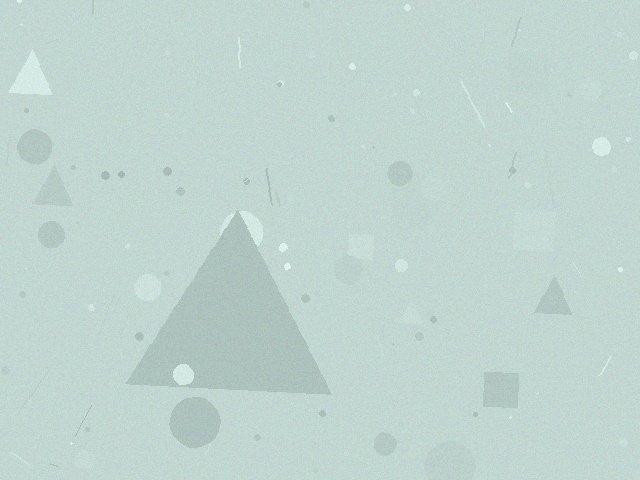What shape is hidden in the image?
A triangle is hidden in the image.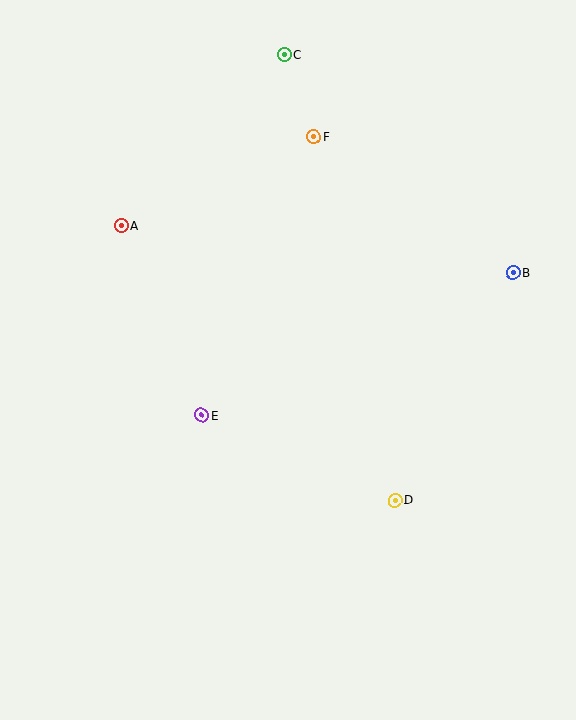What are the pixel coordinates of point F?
Point F is at (314, 137).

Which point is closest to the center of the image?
Point E at (202, 415) is closest to the center.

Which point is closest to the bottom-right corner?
Point D is closest to the bottom-right corner.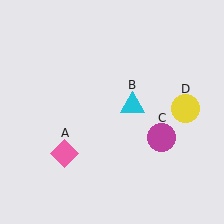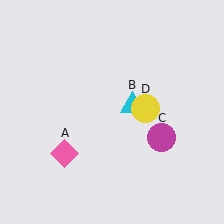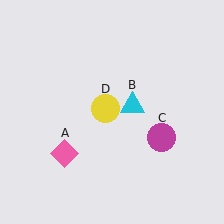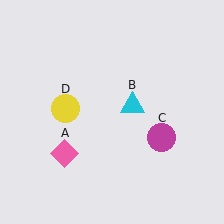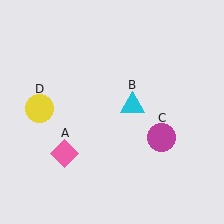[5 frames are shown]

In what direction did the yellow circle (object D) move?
The yellow circle (object D) moved left.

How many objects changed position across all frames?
1 object changed position: yellow circle (object D).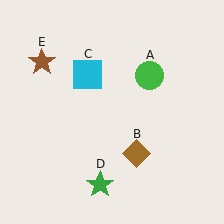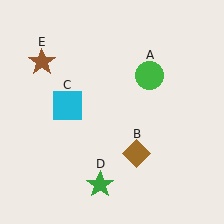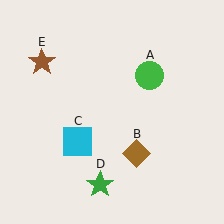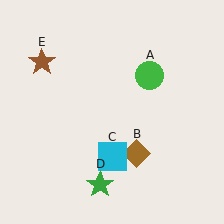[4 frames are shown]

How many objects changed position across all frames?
1 object changed position: cyan square (object C).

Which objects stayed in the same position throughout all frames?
Green circle (object A) and brown diamond (object B) and green star (object D) and brown star (object E) remained stationary.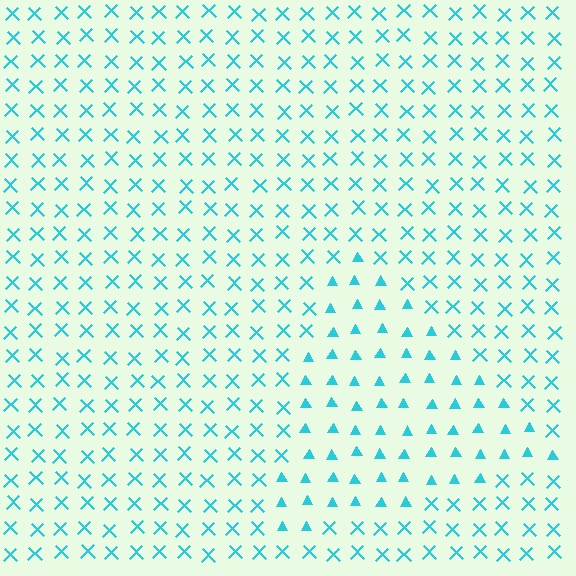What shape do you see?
I see a triangle.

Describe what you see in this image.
The image is filled with small cyan elements arranged in a uniform grid. A triangle-shaped region contains triangles, while the surrounding area contains X marks. The boundary is defined purely by the change in element shape.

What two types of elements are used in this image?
The image uses triangles inside the triangle region and X marks outside it.